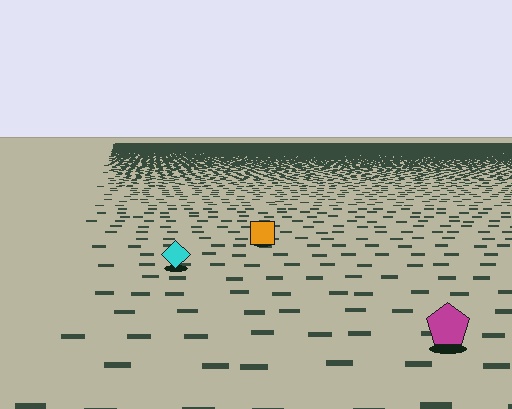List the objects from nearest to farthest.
From nearest to farthest: the magenta pentagon, the cyan diamond, the orange square.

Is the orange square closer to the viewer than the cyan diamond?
No. The cyan diamond is closer — you can tell from the texture gradient: the ground texture is coarser near it.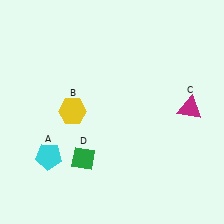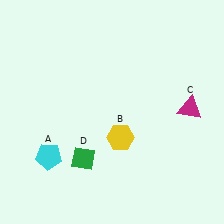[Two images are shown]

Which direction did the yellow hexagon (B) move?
The yellow hexagon (B) moved right.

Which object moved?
The yellow hexagon (B) moved right.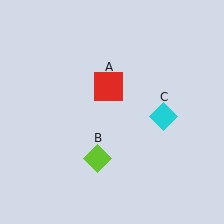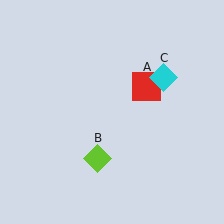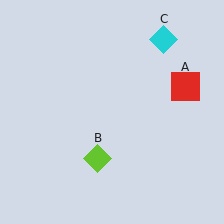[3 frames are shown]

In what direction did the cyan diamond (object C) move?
The cyan diamond (object C) moved up.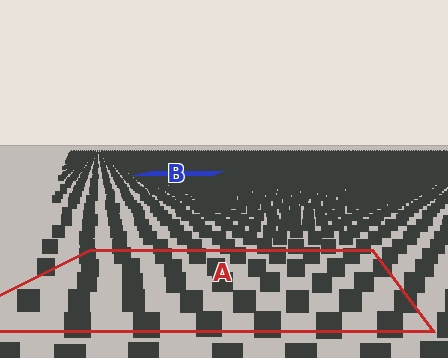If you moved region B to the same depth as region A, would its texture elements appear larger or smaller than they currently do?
They would appear larger. At a closer depth, the same texture elements are projected at a bigger on-screen size.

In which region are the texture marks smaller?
The texture marks are smaller in region B, because it is farther away.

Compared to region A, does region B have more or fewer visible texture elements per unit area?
Region B has more texture elements per unit area — they are packed more densely because it is farther away.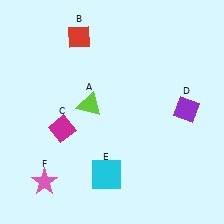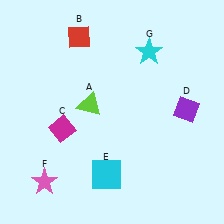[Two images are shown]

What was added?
A cyan star (G) was added in Image 2.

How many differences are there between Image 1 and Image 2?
There is 1 difference between the two images.